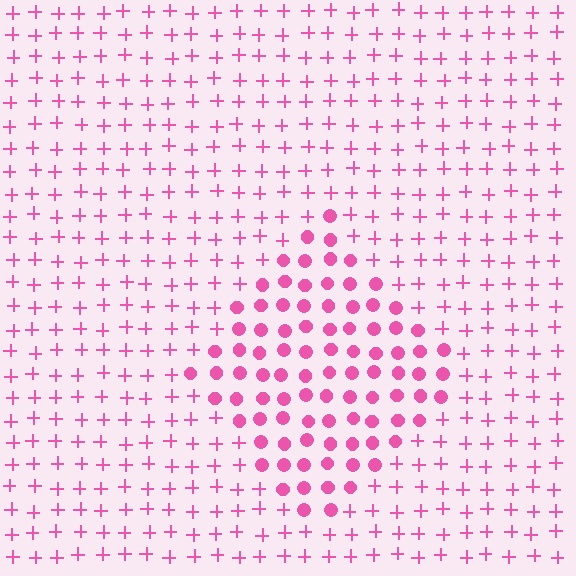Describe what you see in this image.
The image is filled with small pink elements arranged in a uniform grid. A diamond-shaped region contains circles, while the surrounding area contains plus signs. The boundary is defined purely by the change in element shape.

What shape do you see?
I see a diamond.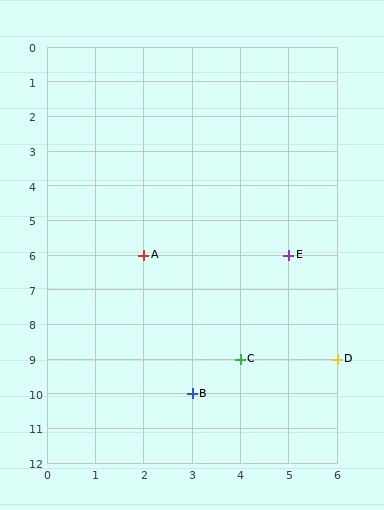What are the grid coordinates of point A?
Point A is at grid coordinates (2, 6).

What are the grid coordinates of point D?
Point D is at grid coordinates (6, 9).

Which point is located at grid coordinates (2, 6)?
Point A is at (2, 6).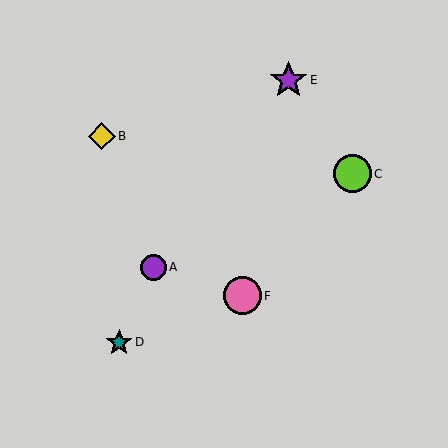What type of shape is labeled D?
Shape D is a teal star.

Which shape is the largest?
The lime circle (labeled C) is the largest.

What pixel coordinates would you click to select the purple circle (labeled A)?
Click at (153, 267) to select the purple circle A.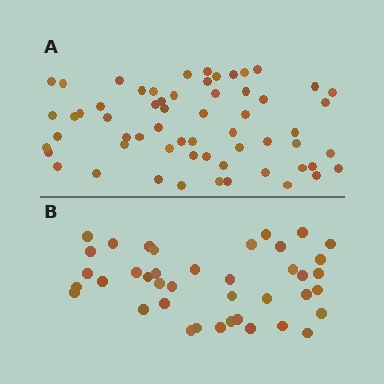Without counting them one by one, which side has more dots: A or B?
Region A (the top region) has more dots.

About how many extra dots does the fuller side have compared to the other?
Region A has approximately 20 more dots than region B.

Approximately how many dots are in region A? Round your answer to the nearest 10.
About 60 dots.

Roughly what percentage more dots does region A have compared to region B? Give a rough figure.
About 50% more.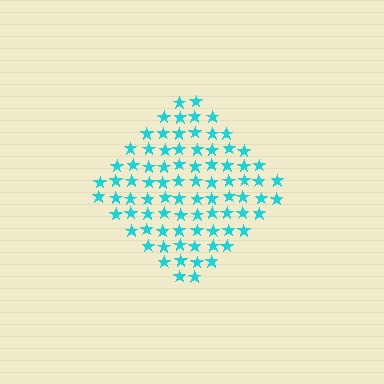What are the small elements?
The small elements are stars.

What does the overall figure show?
The overall figure shows a diamond.